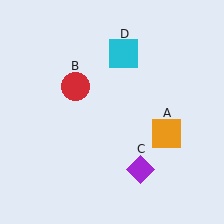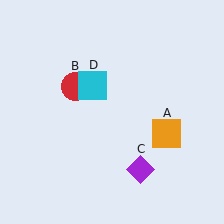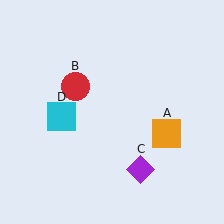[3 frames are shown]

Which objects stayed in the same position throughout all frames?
Orange square (object A) and red circle (object B) and purple diamond (object C) remained stationary.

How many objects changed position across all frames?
1 object changed position: cyan square (object D).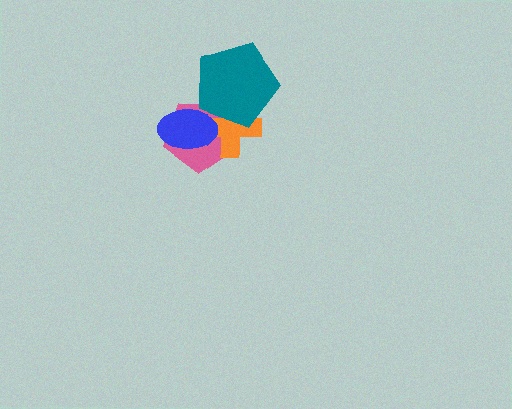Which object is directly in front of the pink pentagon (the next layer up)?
The orange cross is directly in front of the pink pentagon.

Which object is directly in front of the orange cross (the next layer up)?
The teal pentagon is directly in front of the orange cross.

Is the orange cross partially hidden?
Yes, it is partially covered by another shape.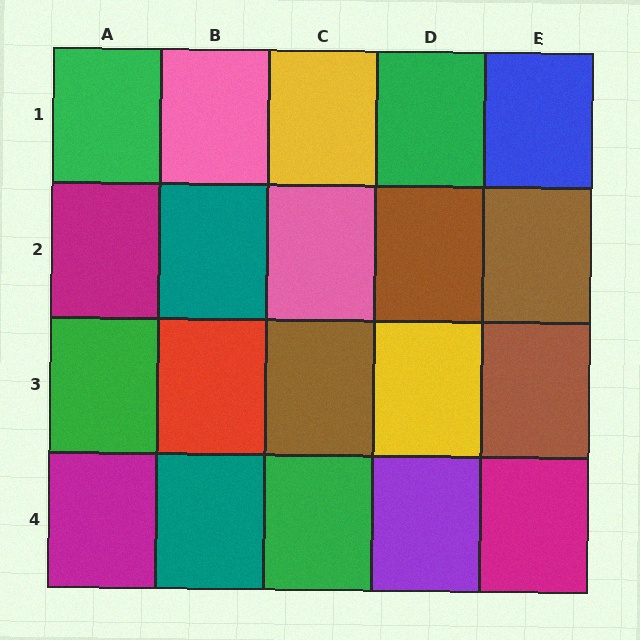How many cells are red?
1 cell is red.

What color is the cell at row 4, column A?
Magenta.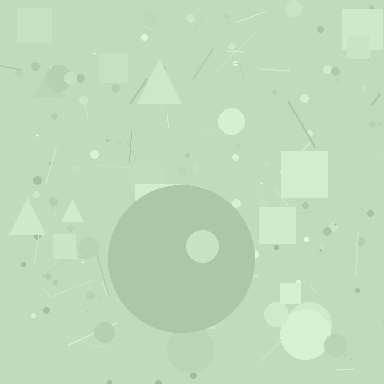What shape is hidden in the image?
A circle is hidden in the image.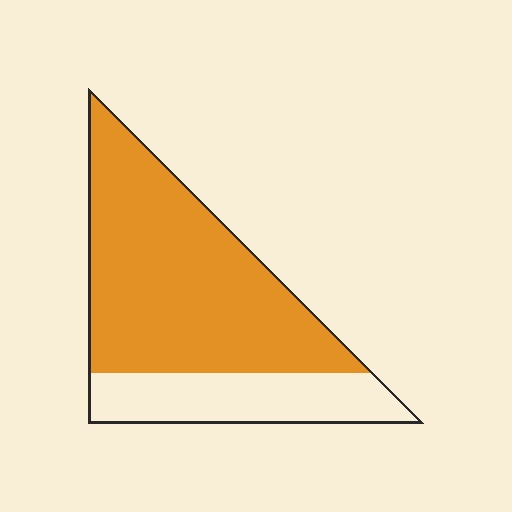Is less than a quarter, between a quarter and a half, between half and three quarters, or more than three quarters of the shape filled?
Between half and three quarters.